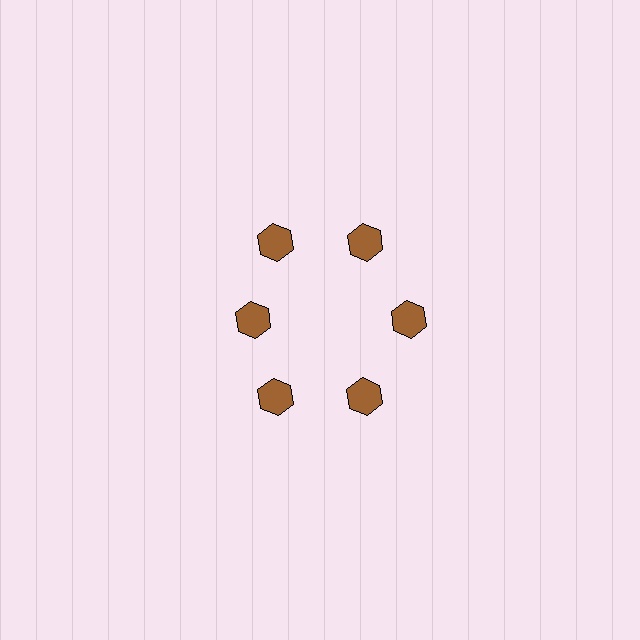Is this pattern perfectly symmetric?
No. The 6 brown hexagons are arranged in a ring, but one element near the 9 o'clock position is pulled inward toward the center, breaking the 6-fold rotational symmetry.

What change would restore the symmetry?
The symmetry would be restored by moving it outward, back onto the ring so that all 6 hexagons sit at equal angles and equal distance from the center.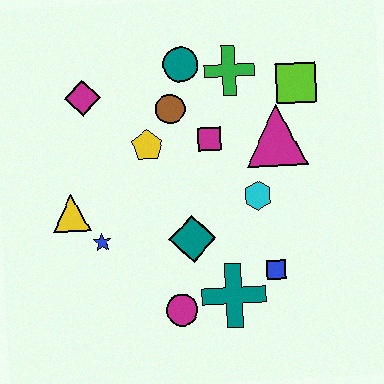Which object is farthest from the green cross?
The magenta circle is farthest from the green cross.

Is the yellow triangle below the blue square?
No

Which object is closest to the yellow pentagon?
The brown circle is closest to the yellow pentagon.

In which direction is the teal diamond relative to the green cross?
The teal diamond is below the green cross.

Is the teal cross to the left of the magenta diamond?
No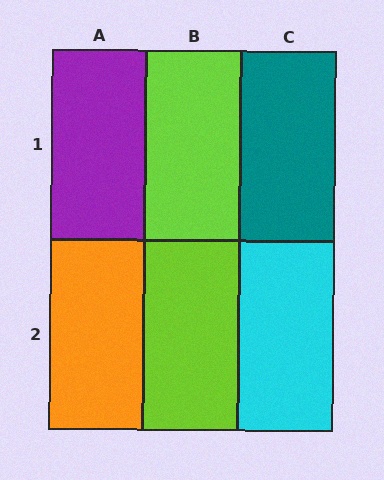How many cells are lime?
2 cells are lime.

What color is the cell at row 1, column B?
Lime.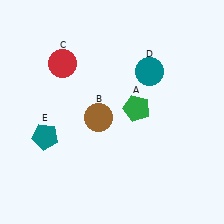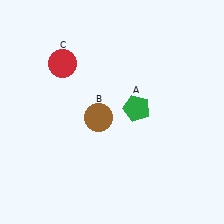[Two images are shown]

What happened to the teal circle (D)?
The teal circle (D) was removed in Image 2. It was in the top-right area of Image 1.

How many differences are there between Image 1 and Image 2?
There are 2 differences between the two images.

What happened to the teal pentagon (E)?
The teal pentagon (E) was removed in Image 2. It was in the bottom-left area of Image 1.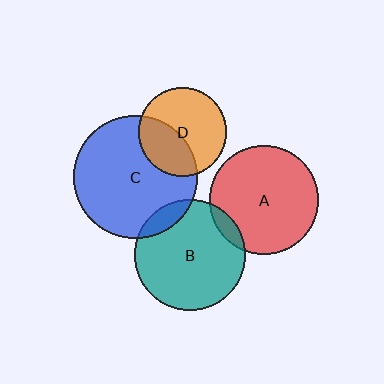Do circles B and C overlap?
Yes.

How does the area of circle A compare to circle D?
Approximately 1.5 times.